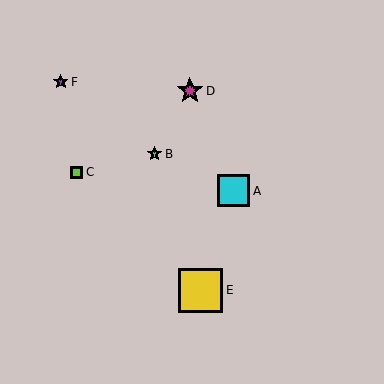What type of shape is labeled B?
Shape B is a lime star.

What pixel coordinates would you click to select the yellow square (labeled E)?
Click at (201, 290) to select the yellow square E.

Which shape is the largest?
The yellow square (labeled E) is the largest.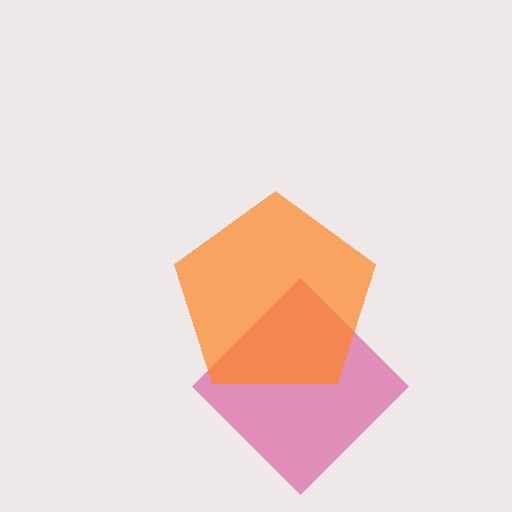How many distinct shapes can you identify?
There are 2 distinct shapes: a magenta diamond, an orange pentagon.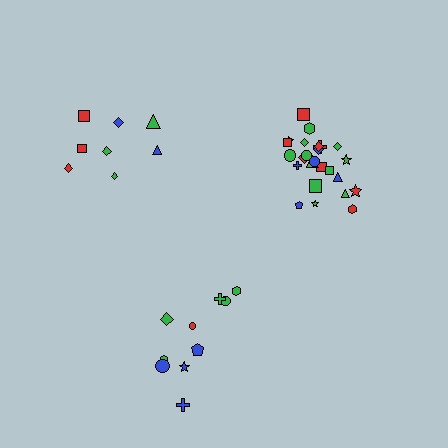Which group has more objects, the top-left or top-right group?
The top-right group.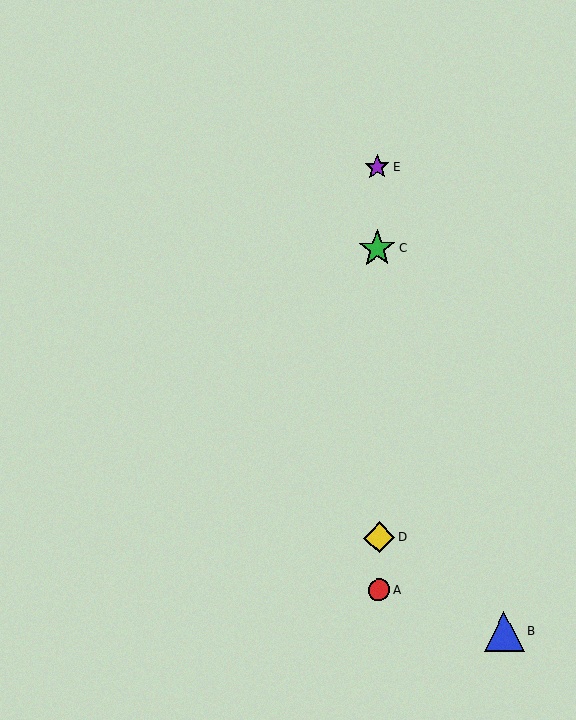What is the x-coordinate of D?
Object D is at x≈379.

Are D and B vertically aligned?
No, D is at x≈379 and B is at x≈504.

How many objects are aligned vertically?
4 objects (A, C, D, E) are aligned vertically.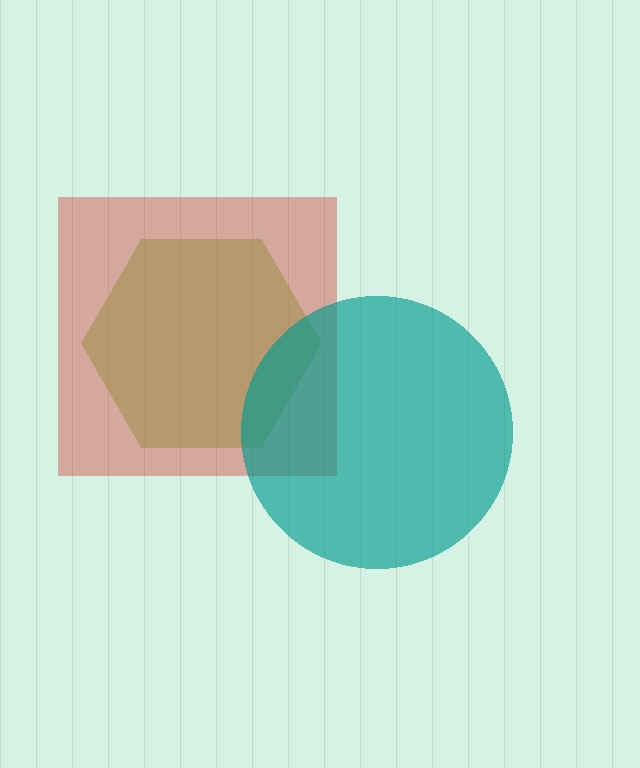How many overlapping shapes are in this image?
There are 3 overlapping shapes in the image.